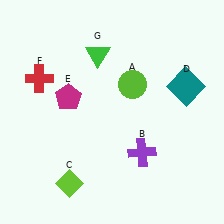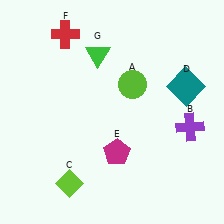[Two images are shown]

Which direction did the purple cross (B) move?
The purple cross (B) moved right.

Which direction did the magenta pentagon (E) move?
The magenta pentagon (E) moved down.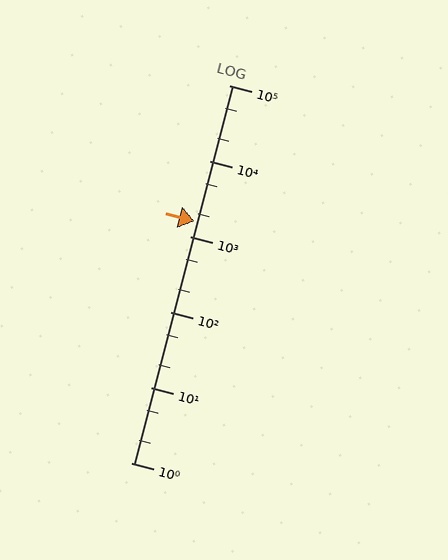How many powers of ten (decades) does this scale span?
The scale spans 5 decades, from 1 to 100000.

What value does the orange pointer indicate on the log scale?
The pointer indicates approximately 1600.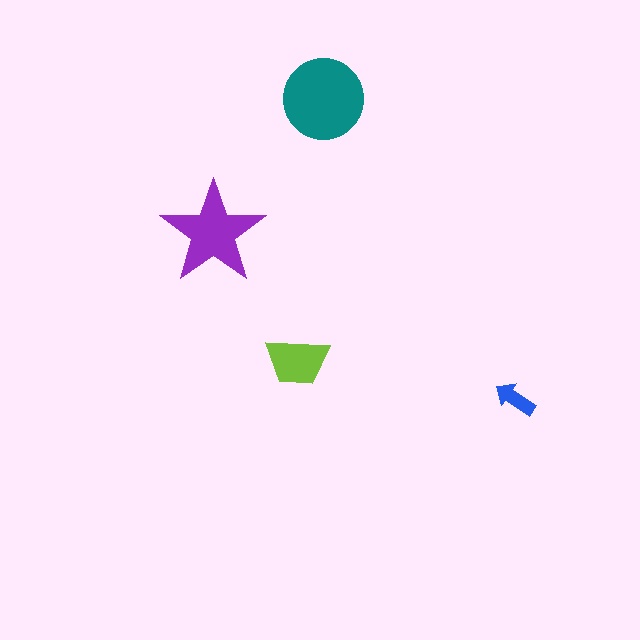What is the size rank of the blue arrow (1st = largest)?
4th.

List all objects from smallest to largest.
The blue arrow, the lime trapezoid, the purple star, the teal circle.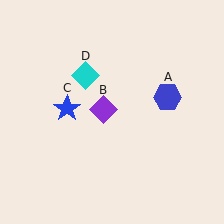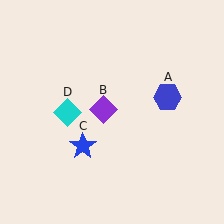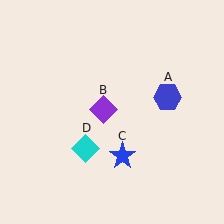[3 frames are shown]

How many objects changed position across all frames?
2 objects changed position: blue star (object C), cyan diamond (object D).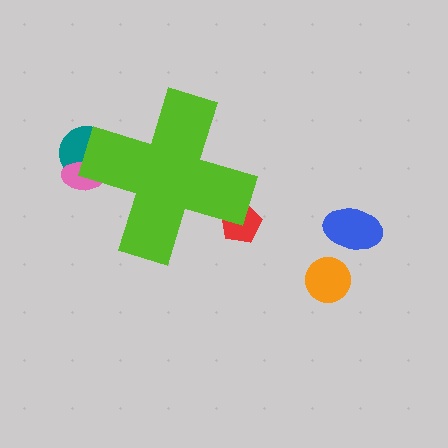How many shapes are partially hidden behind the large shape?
3 shapes are partially hidden.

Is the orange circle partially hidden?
No, the orange circle is fully visible.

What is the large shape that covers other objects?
A lime cross.